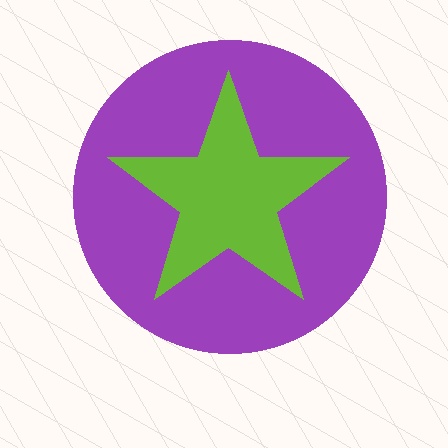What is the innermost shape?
The lime star.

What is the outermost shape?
The purple circle.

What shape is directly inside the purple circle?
The lime star.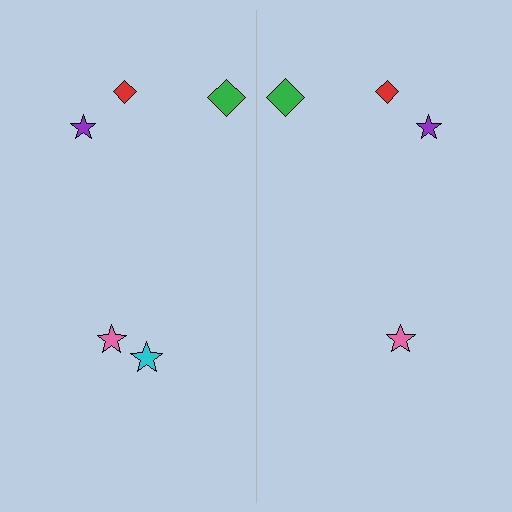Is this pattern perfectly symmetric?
No, the pattern is not perfectly symmetric. A cyan star is missing from the right side.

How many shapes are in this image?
There are 9 shapes in this image.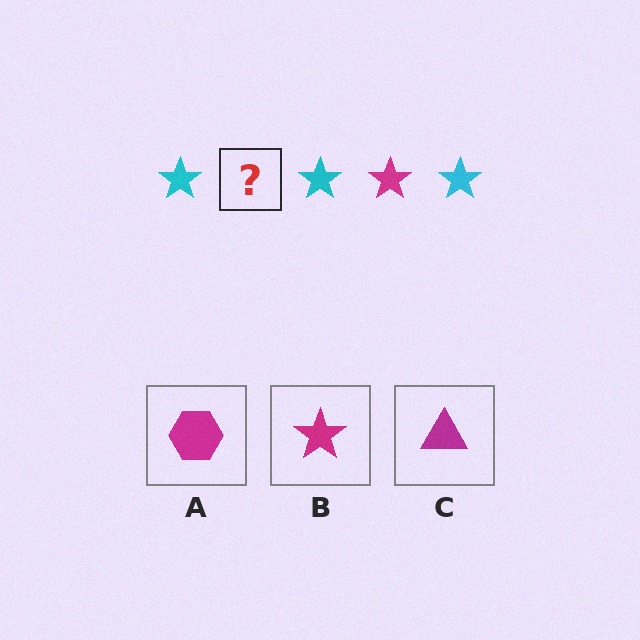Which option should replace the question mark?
Option B.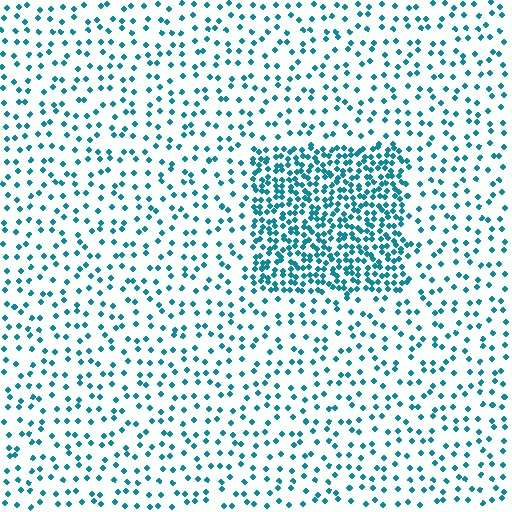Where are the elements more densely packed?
The elements are more densely packed inside the rectangle boundary.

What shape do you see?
I see a rectangle.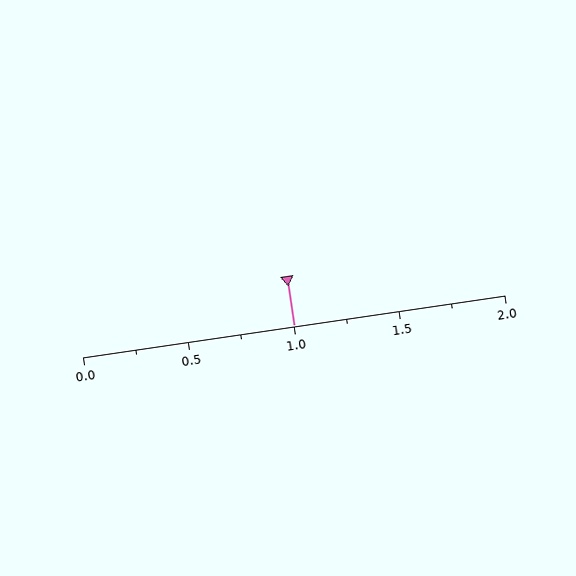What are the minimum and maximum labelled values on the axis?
The axis runs from 0.0 to 2.0.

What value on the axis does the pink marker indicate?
The marker indicates approximately 1.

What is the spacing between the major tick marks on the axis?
The major ticks are spaced 0.5 apart.